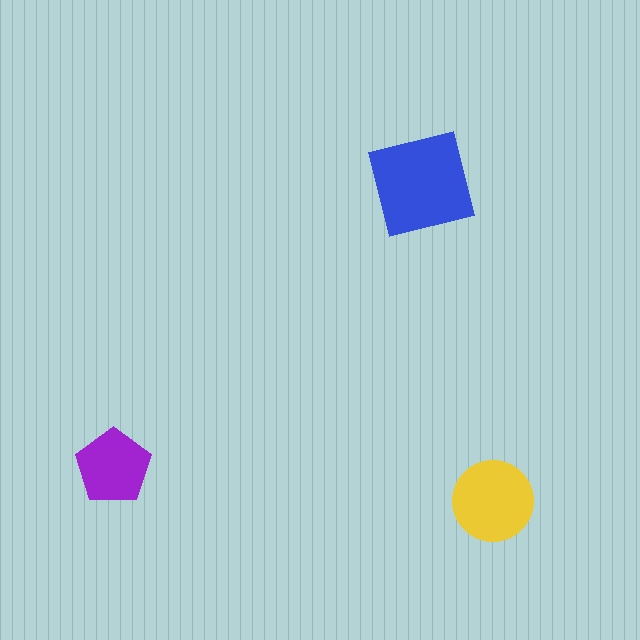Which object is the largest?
The blue square.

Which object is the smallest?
The purple pentagon.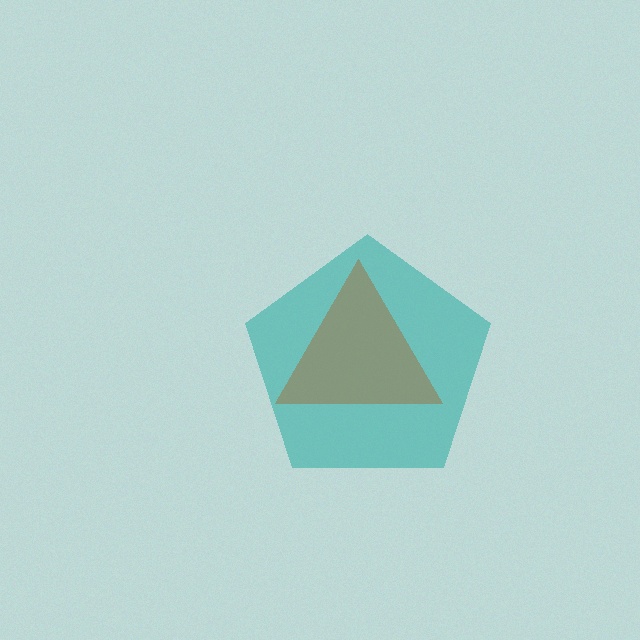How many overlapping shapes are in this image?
There are 2 overlapping shapes in the image.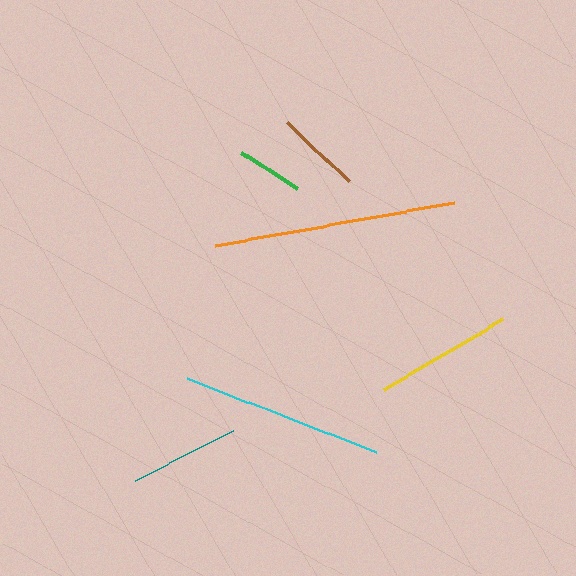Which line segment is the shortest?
The green line is the shortest at approximately 66 pixels.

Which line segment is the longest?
The orange line is the longest at approximately 242 pixels.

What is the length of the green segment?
The green segment is approximately 66 pixels long.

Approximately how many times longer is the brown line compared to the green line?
The brown line is approximately 1.3 times the length of the green line.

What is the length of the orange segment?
The orange segment is approximately 242 pixels long.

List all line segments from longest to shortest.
From longest to shortest: orange, cyan, yellow, teal, brown, green.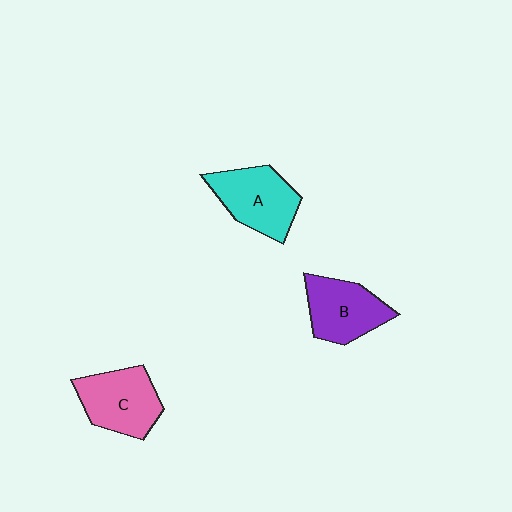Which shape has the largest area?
Shape A (cyan).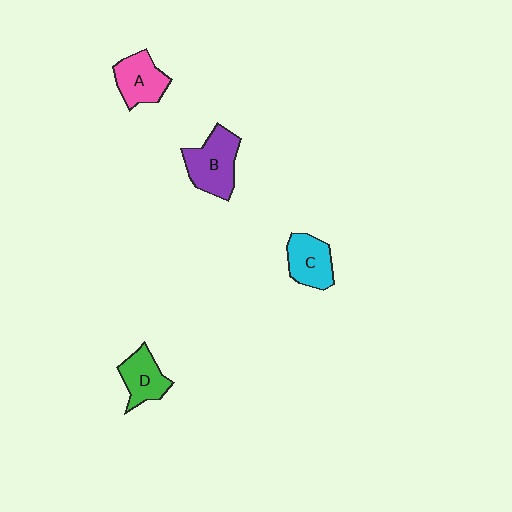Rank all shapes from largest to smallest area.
From largest to smallest: B (purple), A (pink), C (cyan), D (green).